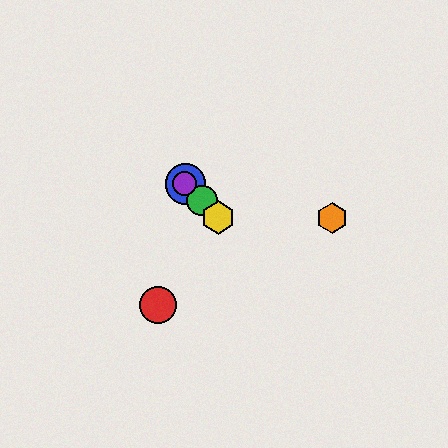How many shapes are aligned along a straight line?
4 shapes (the blue circle, the green circle, the yellow hexagon, the purple circle) are aligned along a straight line.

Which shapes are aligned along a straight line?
The blue circle, the green circle, the yellow hexagon, the purple circle are aligned along a straight line.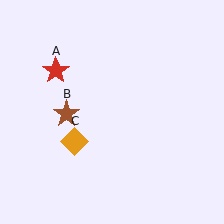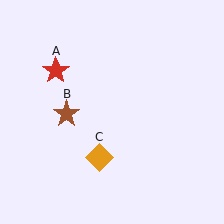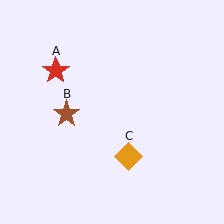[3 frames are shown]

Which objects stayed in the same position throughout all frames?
Red star (object A) and brown star (object B) remained stationary.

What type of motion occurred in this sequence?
The orange diamond (object C) rotated counterclockwise around the center of the scene.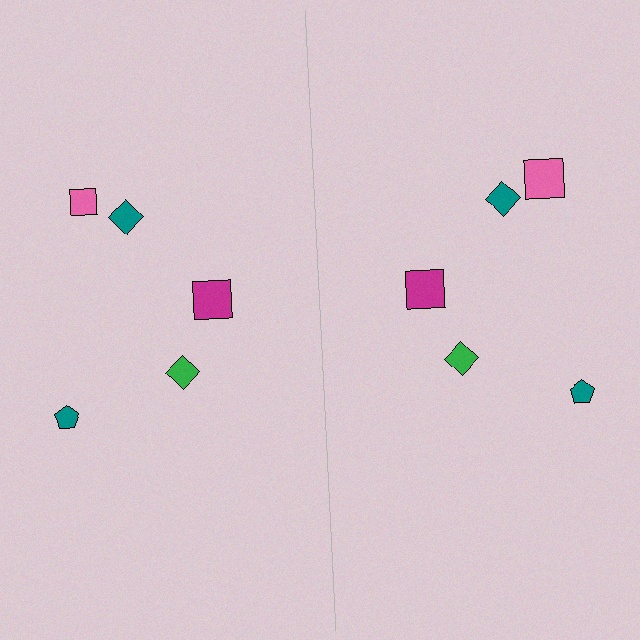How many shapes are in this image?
There are 10 shapes in this image.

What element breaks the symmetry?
The pink square on the right side has a different size than its mirror counterpart.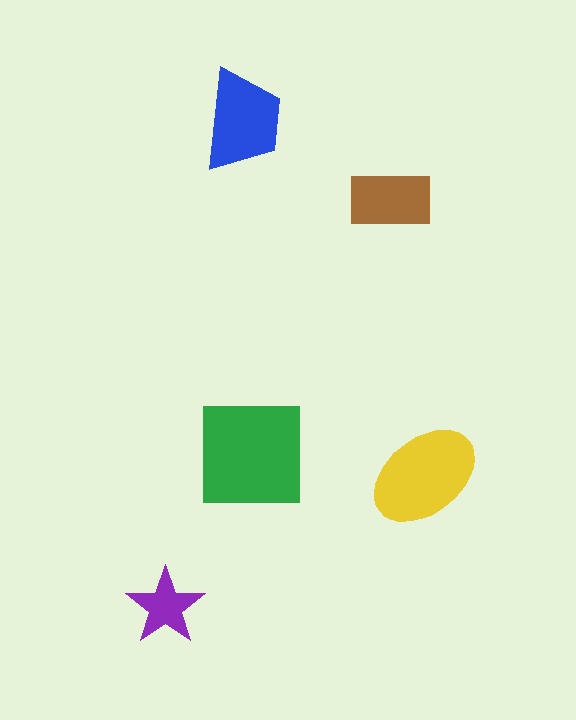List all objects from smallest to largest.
The purple star, the brown rectangle, the blue trapezoid, the yellow ellipse, the green square.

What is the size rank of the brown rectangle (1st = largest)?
4th.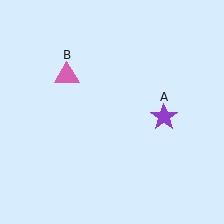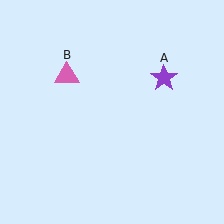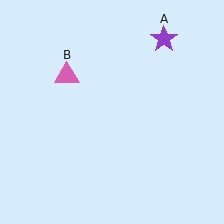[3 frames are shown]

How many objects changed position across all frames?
1 object changed position: purple star (object A).